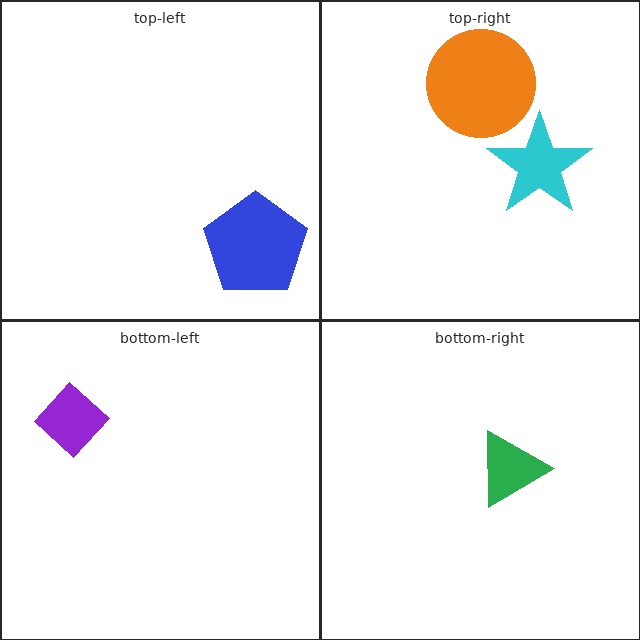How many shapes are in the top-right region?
2.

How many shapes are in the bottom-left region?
1.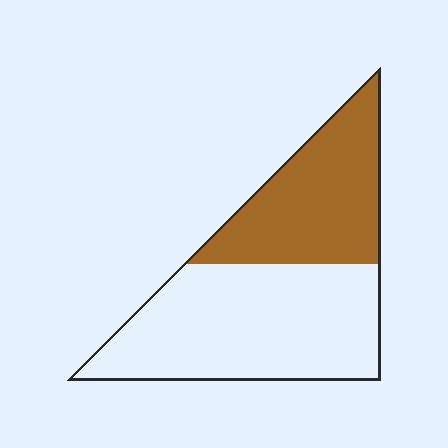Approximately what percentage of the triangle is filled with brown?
Approximately 40%.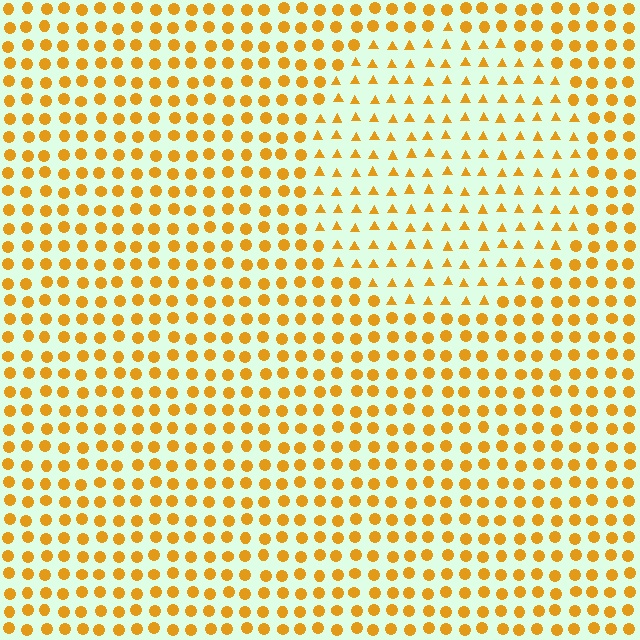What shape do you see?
I see a circle.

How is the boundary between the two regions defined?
The boundary is defined by a change in element shape: triangles inside vs. circles outside. All elements share the same color and spacing.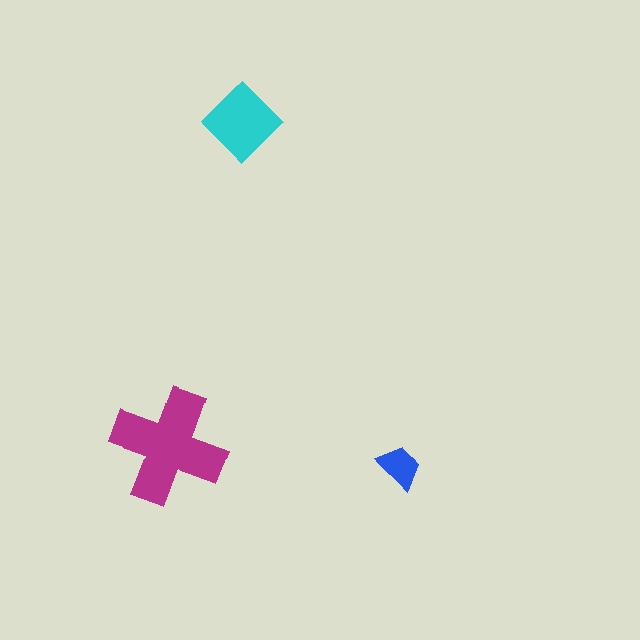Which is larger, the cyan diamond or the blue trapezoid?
The cyan diamond.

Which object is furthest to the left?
The magenta cross is leftmost.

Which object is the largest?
The magenta cross.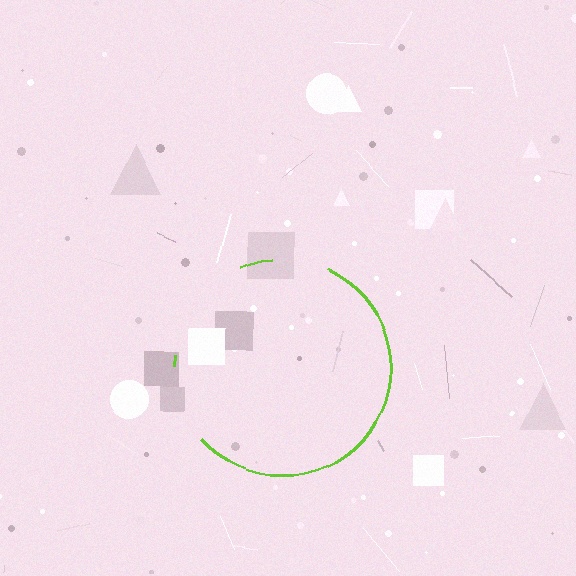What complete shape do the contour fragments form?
The contour fragments form a circle.